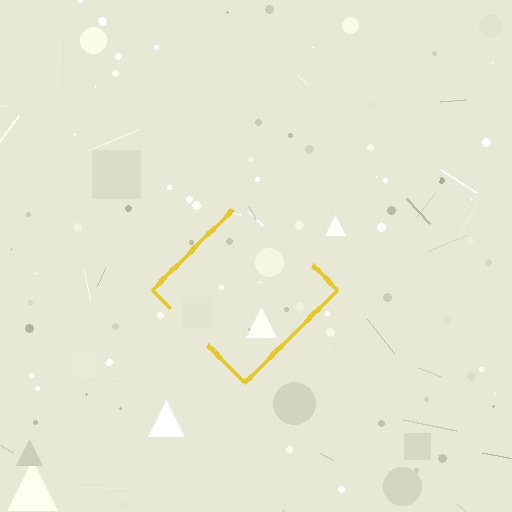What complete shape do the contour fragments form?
The contour fragments form a diamond.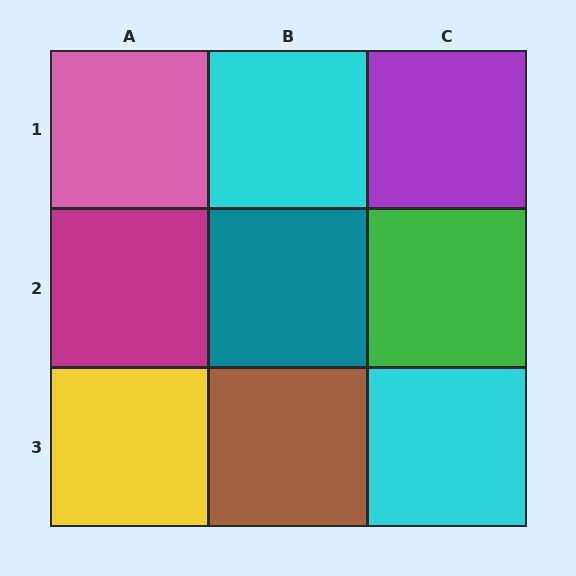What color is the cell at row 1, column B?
Cyan.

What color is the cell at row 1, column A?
Pink.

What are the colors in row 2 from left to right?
Magenta, teal, green.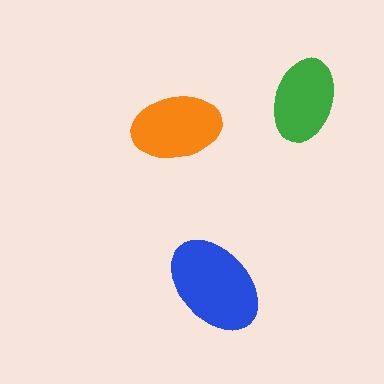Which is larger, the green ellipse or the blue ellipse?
The blue one.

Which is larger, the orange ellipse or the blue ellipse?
The blue one.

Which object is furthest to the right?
The green ellipse is rightmost.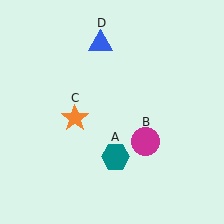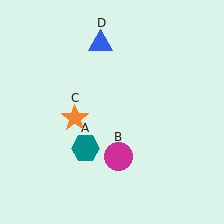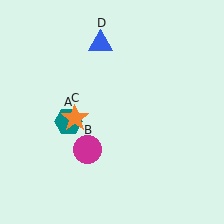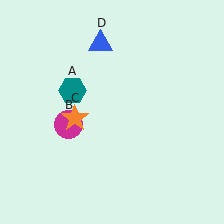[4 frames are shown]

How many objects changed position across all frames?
2 objects changed position: teal hexagon (object A), magenta circle (object B).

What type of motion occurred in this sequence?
The teal hexagon (object A), magenta circle (object B) rotated clockwise around the center of the scene.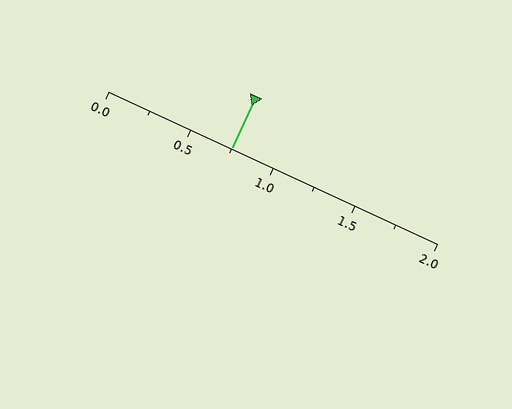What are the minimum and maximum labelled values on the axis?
The axis runs from 0.0 to 2.0.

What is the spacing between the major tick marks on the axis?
The major ticks are spaced 0.5 apart.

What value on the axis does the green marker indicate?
The marker indicates approximately 0.75.